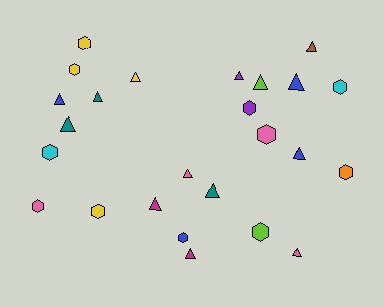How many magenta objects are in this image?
There are 2 magenta objects.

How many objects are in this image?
There are 25 objects.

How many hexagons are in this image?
There are 11 hexagons.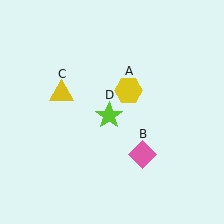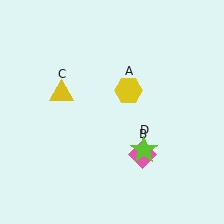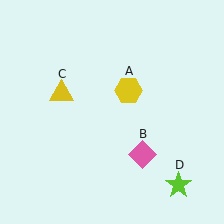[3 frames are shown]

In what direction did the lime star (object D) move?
The lime star (object D) moved down and to the right.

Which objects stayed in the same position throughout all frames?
Yellow hexagon (object A) and pink diamond (object B) and yellow triangle (object C) remained stationary.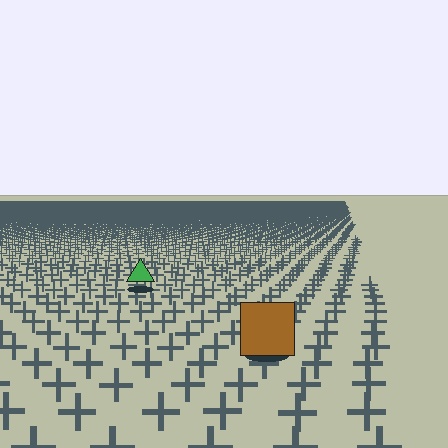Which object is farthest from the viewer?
The green triangle is farthest from the viewer. It appears smaller and the ground texture around it is denser.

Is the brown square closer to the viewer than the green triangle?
Yes. The brown square is closer — you can tell from the texture gradient: the ground texture is coarser near it.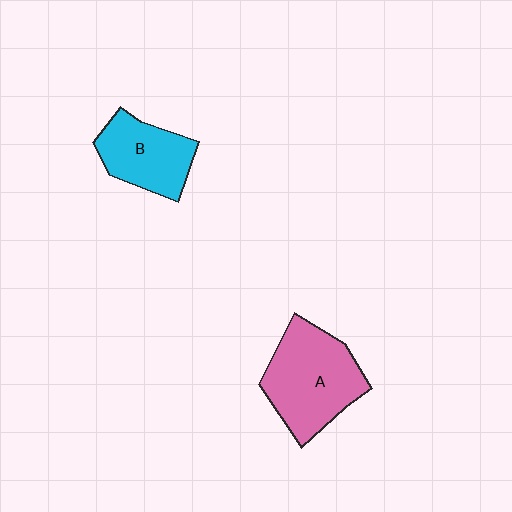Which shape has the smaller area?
Shape B (cyan).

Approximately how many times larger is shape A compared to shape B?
Approximately 1.4 times.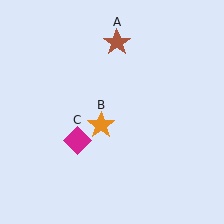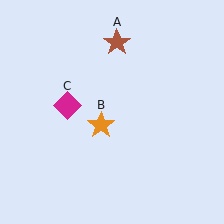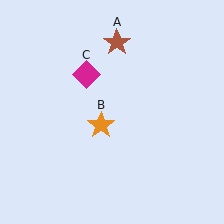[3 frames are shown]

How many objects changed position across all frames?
1 object changed position: magenta diamond (object C).